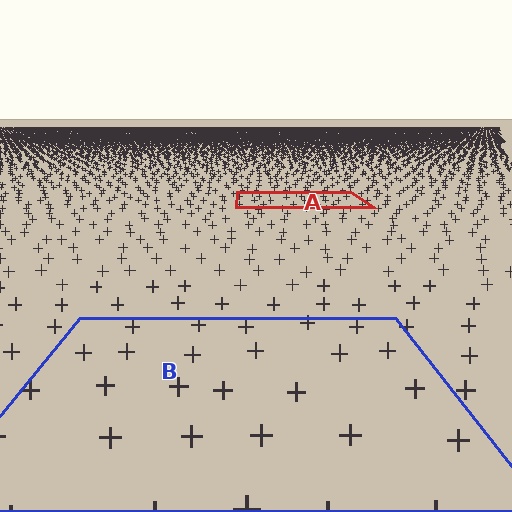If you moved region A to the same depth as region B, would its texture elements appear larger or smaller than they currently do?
They would appear larger. At a closer depth, the same texture elements are projected at a bigger on-screen size.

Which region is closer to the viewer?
Region B is closer. The texture elements there are larger and more spread out.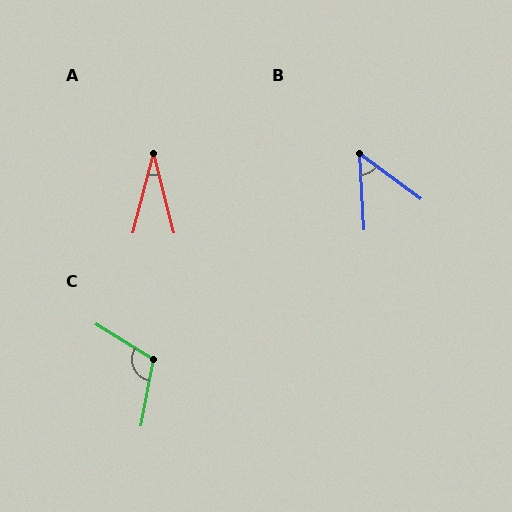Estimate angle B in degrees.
Approximately 50 degrees.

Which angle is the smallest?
A, at approximately 29 degrees.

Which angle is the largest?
C, at approximately 111 degrees.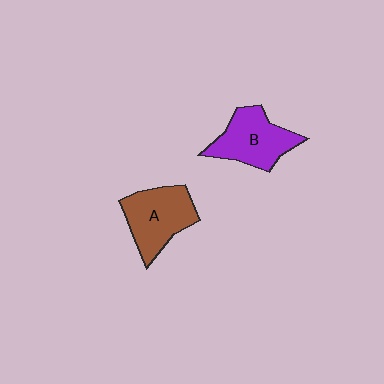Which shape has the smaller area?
Shape B (purple).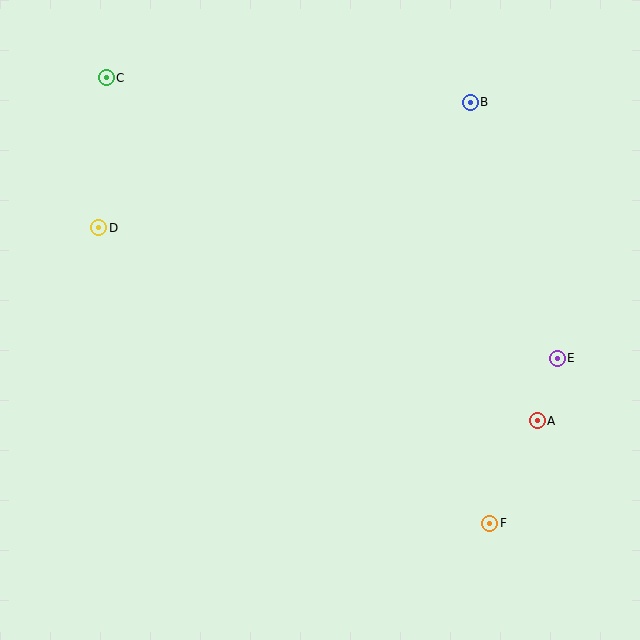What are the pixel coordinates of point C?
Point C is at (106, 78).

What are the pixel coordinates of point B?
Point B is at (470, 102).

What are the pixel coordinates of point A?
Point A is at (537, 421).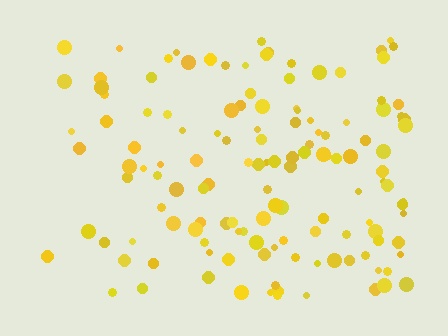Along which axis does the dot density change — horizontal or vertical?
Horizontal.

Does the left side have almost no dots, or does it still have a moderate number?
Still a moderate number, just noticeably fewer than the right.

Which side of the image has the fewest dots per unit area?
The left.